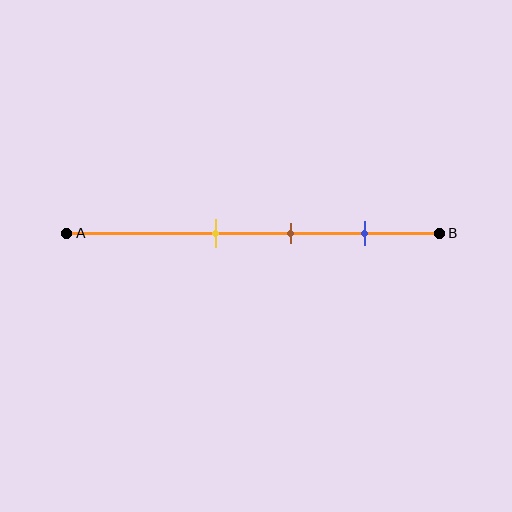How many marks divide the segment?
There are 3 marks dividing the segment.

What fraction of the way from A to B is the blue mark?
The blue mark is approximately 80% (0.8) of the way from A to B.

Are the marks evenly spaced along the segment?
Yes, the marks are approximately evenly spaced.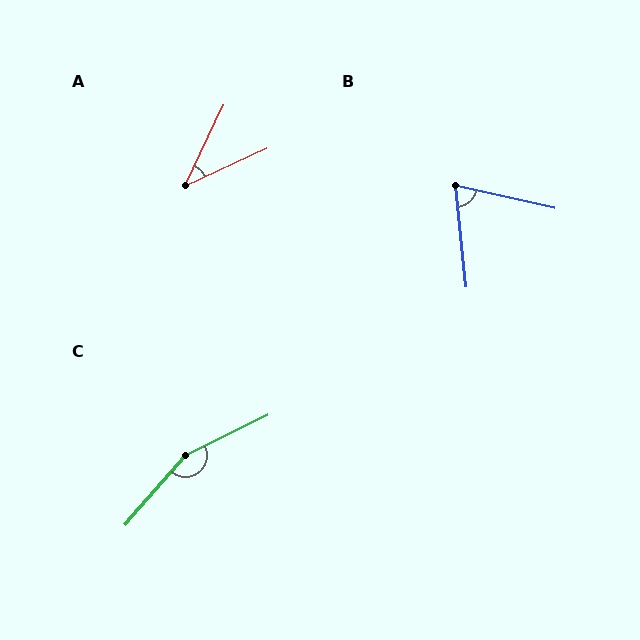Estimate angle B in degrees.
Approximately 72 degrees.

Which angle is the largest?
C, at approximately 157 degrees.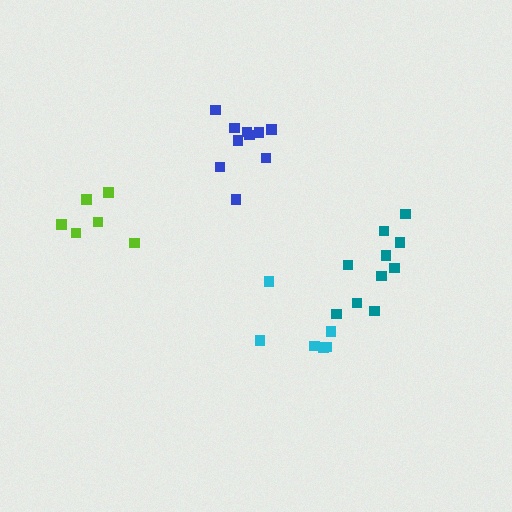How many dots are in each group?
Group 1: 6 dots, Group 2: 10 dots, Group 3: 10 dots, Group 4: 6 dots (32 total).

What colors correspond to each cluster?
The clusters are colored: cyan, blue, teal, lime.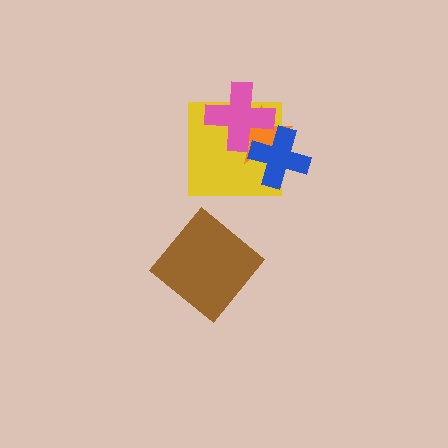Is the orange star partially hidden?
Yes, it is partially covered by another shape.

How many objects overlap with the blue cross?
3 objects overlap with the blue cross.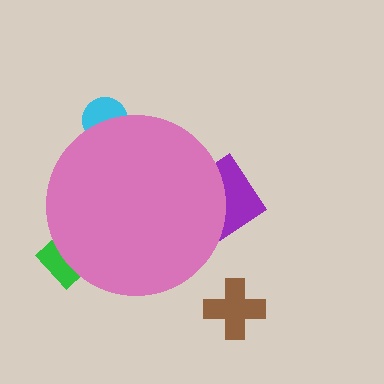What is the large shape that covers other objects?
A pink circle.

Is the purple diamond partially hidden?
Yes, the purple diamond is partially hidden behind the pink circle.